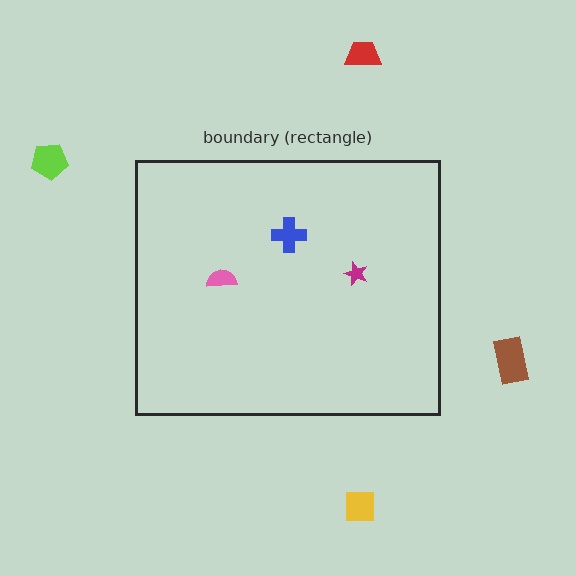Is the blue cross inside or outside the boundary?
Inside.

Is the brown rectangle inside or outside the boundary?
Outside.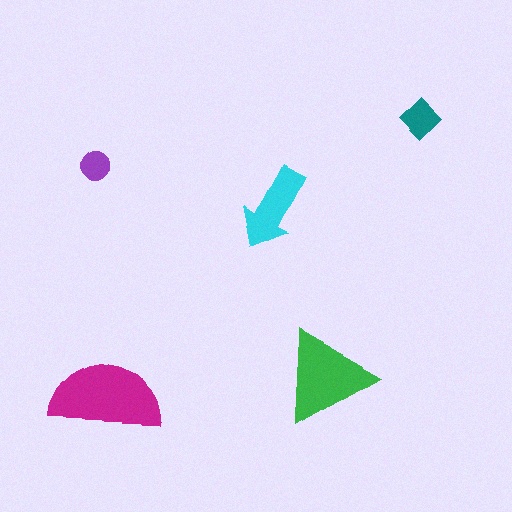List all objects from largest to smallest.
The magenta semicircle, the green triangle, the cyan arrow, the teal diamond, the purple circle.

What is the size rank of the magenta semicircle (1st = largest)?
1st.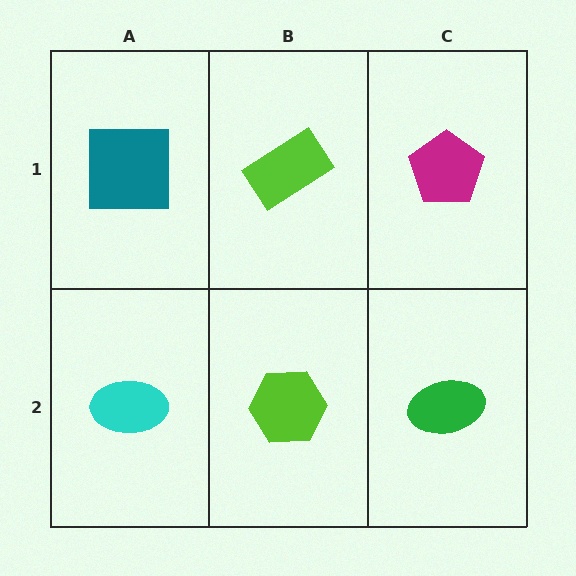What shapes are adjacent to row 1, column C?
A green ellipse (row 2, column C), a lime rectangle (row 1, column B).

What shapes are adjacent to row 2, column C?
A magenta pentagon (row 1, column C), a lime hexagon (row 2, column B).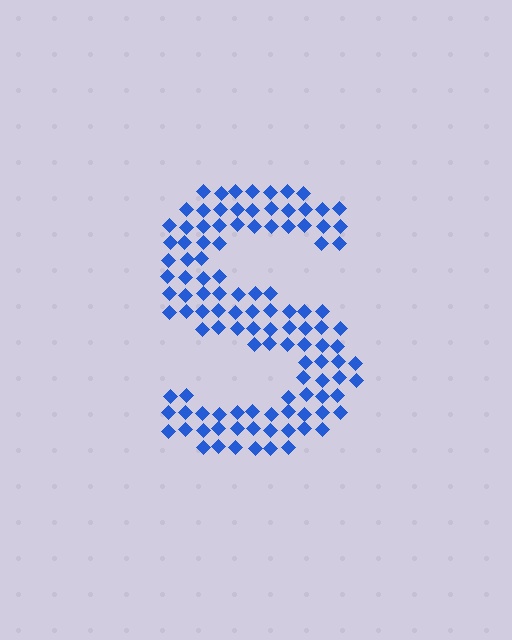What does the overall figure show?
The overall figure shows the letter S.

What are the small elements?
The small elements are diamonds.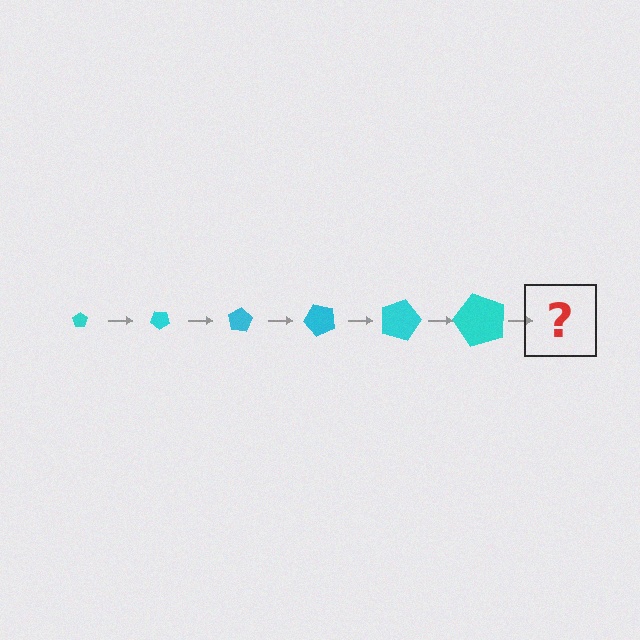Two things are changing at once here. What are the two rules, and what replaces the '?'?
The two rules are that the pentagon grows larger each step and it rotates 40 degrees each step. The '?' should be a pentagon, larger than the previous one and rotated 240 degrees from the start.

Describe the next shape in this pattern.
It should be a pentagon, larger than the previous one and rotated 240 degrees from the start.